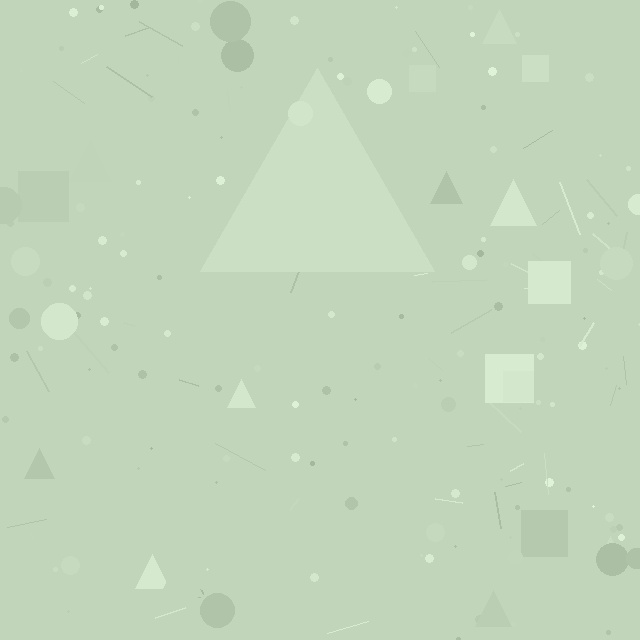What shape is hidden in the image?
A triangle is hidden in the image.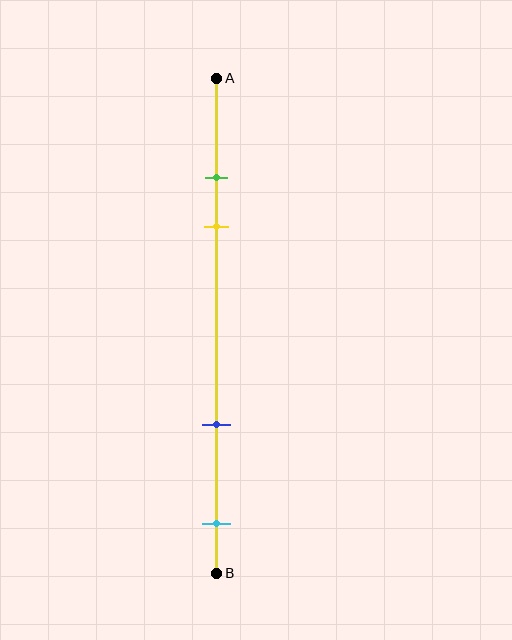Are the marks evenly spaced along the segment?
No, the marks are not evenly spaced.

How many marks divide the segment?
There are 4 marks dividing the segment.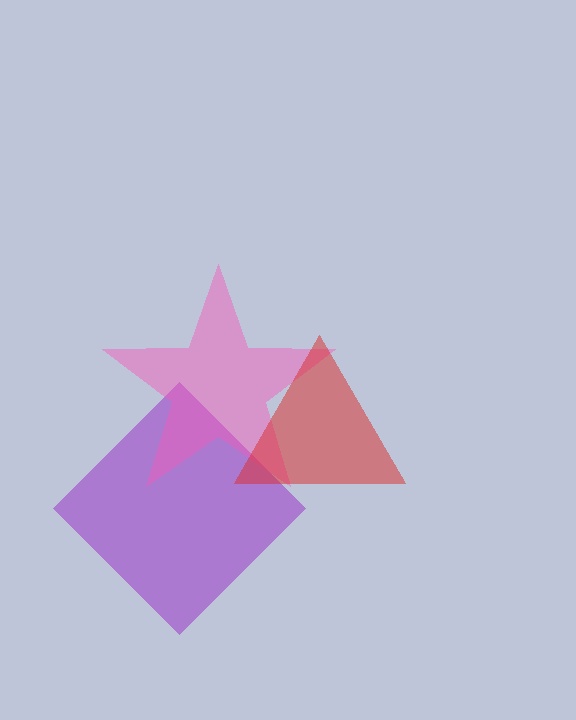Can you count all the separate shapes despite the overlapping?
Yes, there are 3 separate shapes.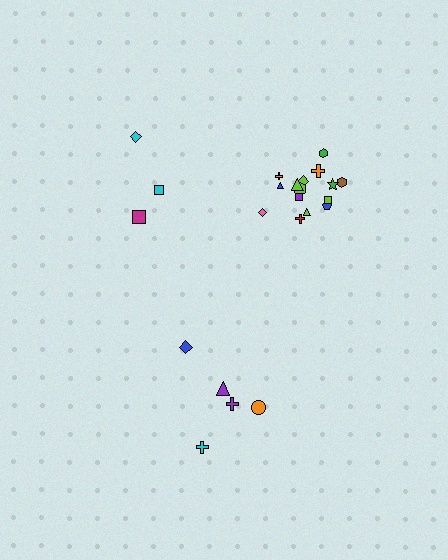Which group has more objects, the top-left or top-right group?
The top-right group.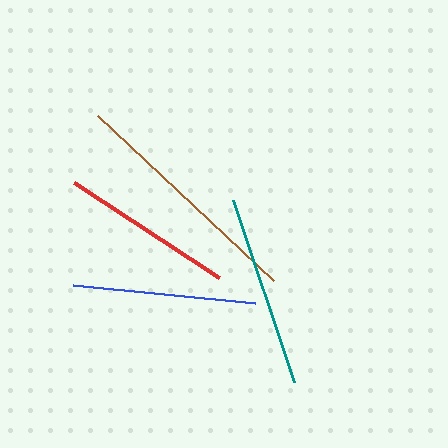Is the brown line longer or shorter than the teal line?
The brown line is longer than the teal line.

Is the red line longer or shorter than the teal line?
The teal line is longer than the red line.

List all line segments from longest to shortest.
From longest to shortest: brown, teal, blue, red.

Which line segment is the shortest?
The red line is the shortest at approximately 174 pixels.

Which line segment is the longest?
The brown line is the longest at approximately 241 pixels.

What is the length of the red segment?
The red segment is approximately 174 pixels long.